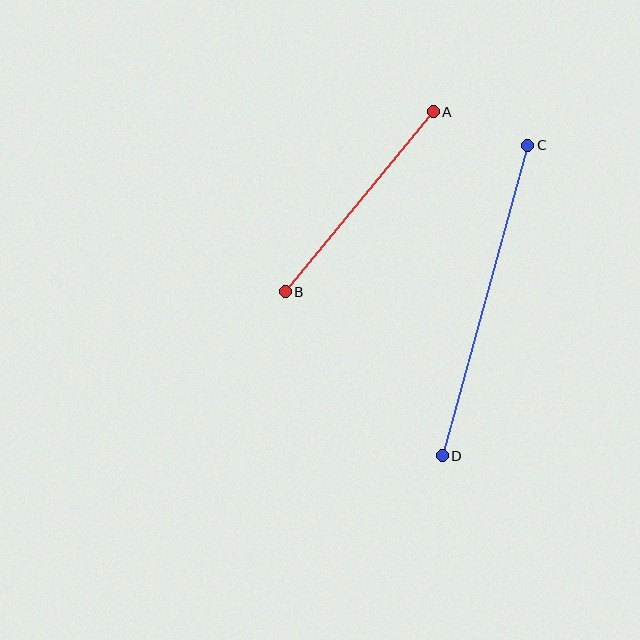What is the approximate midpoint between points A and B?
The midpoint is at approximately (359, 202) pixels.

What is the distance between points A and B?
The distance is approximately 233 pixels.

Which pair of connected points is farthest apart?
Points C and D are farthest apart.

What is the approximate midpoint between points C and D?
The midpoint is at approximately (485, 301) pixels.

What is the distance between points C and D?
The distance is approximately 322 pixels.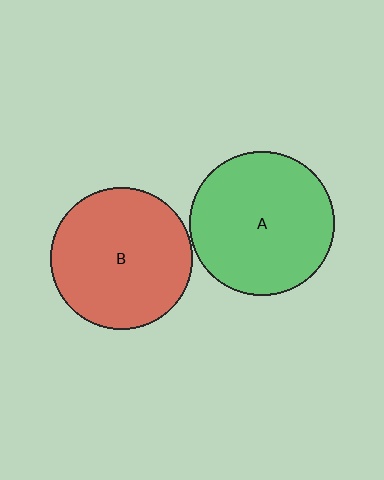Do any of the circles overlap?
No, none of the circles overlap.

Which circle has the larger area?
Circle A (green).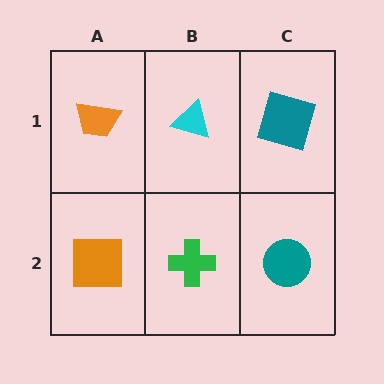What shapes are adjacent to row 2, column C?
A teal square (row 1, column C), a green cross (row 2, column B).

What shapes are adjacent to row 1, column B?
A green cross (row 2, column B), an orange trapezoid (row 1, column A), a teal square (row 1, column C).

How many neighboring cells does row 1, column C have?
2.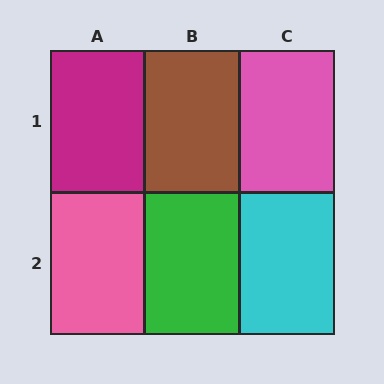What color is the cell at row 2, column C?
Cyan.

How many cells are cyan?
1 cell is cyan.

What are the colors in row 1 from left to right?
Magenta, brown, pink.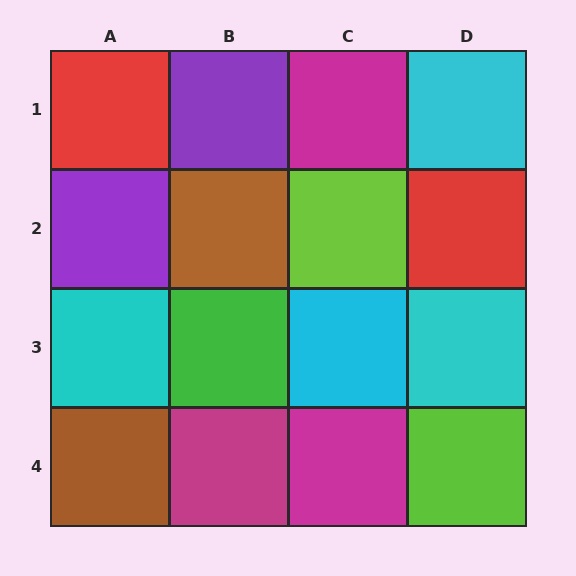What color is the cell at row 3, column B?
Green.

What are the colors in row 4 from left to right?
Brown, magenta, magenta, lime.